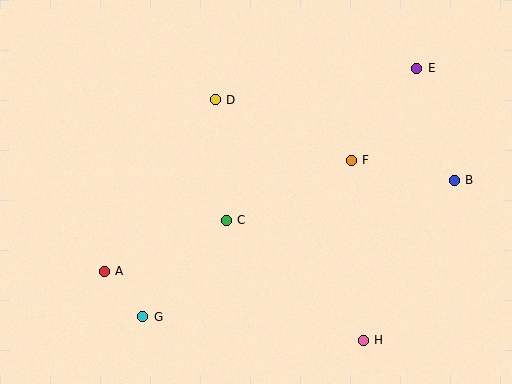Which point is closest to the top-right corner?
Point E is closest to the top-right corner.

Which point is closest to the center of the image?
Point C at (226, 220) is closest to the center.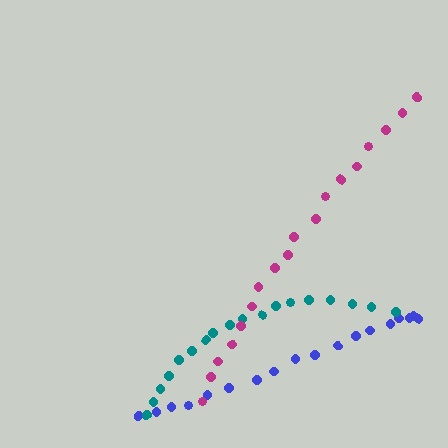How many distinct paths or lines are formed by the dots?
There are 3 distinct paths.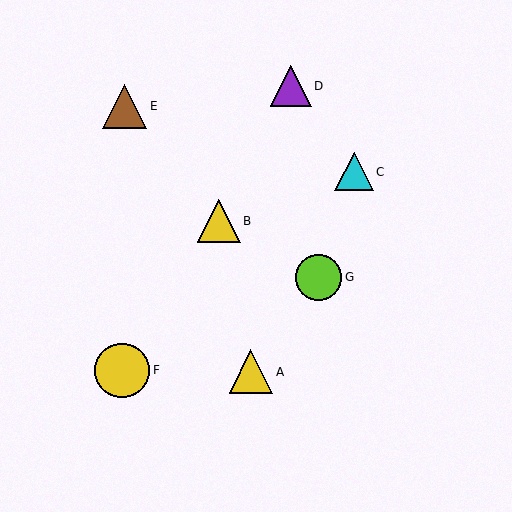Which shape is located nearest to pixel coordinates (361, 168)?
The cyan triangle (labeled C) at (354, 172) is nearest to that location.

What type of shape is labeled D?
Shape D is a purple triangle.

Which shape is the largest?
The yellow circle (labeled F) is the largest.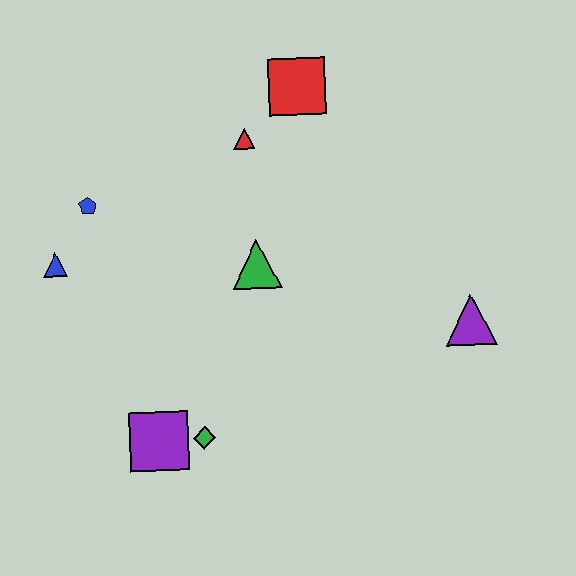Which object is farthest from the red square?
The purple square is farthest from the red square.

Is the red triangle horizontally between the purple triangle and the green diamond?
Yes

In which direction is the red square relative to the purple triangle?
The red square is above the purple triangle.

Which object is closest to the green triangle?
The red triangle is closest to the green triangle.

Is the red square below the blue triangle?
No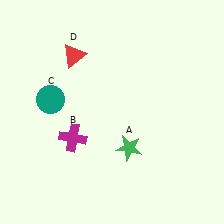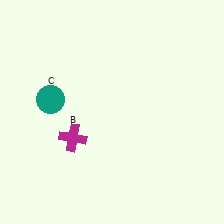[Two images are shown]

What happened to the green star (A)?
The green star (A) was removed in Image 2. It was in the bottom-right area of Image 1.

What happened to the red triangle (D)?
The red triangle (D) was removed in Image 2. It was in the top-left area of Image 1.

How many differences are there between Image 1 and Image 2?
There are 2 differences between the two images.